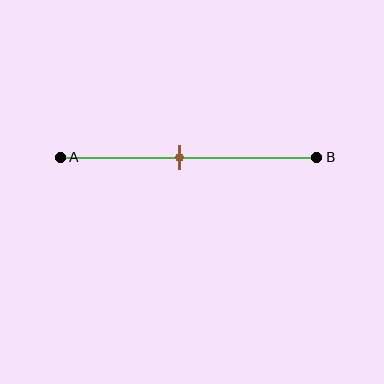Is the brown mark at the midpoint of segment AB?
No, the mark is at about 45% from A, not at the 50% midpoint.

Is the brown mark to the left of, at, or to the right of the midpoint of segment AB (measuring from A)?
The brown mark is to the left of the midpoint of segment AB.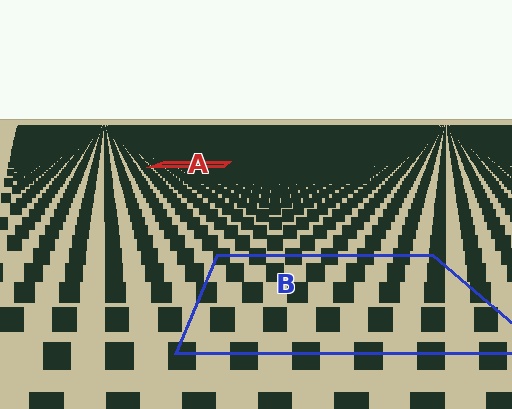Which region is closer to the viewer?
Region B is closer. The texture elements there are larger and more spread out.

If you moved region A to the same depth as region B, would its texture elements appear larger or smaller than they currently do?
They would appear larger. At a closer depth, the same texture elements are projected at a bigger on-screen size.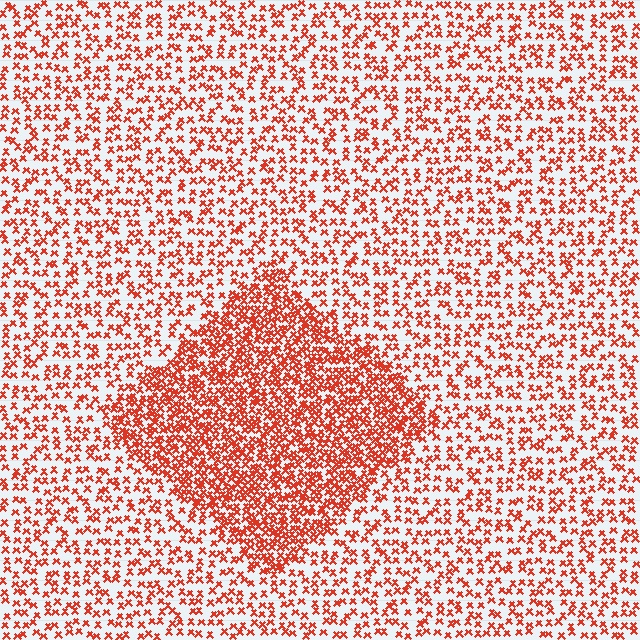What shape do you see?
I see a diamond.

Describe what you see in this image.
The image contains small red elements arranged at two different densities. A diamond-shaped region is visible where the elements are more densely packed than the surrounding area.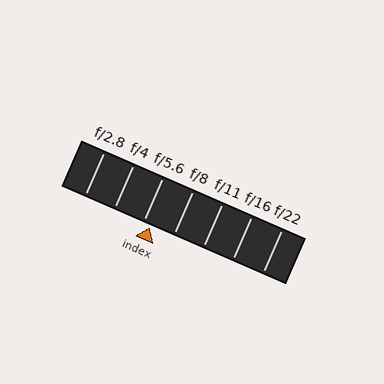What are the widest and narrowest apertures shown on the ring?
The widest aperture shown is f/2.8 and the narrowest is f/22.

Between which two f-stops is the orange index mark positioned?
The index mark is between f/5.6 and f/8.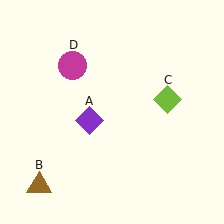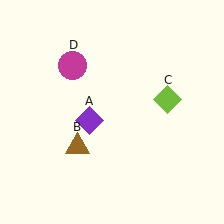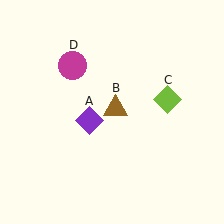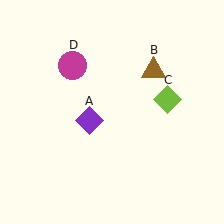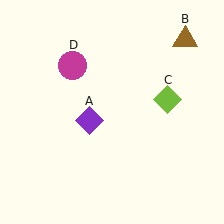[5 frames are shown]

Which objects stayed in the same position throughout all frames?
Purple diamond (object A) and lime diamond (object C) and magenta circle (object D) remained stationary.